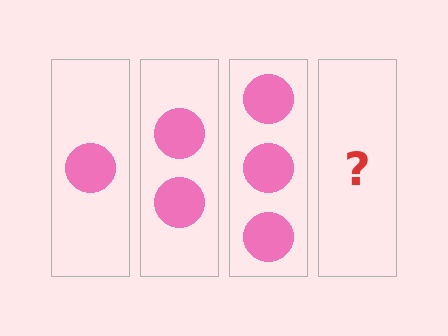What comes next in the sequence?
The next element should be 4 circles.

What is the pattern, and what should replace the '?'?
The pattern is that each step adds one more circle. The '?' should be 4 circles.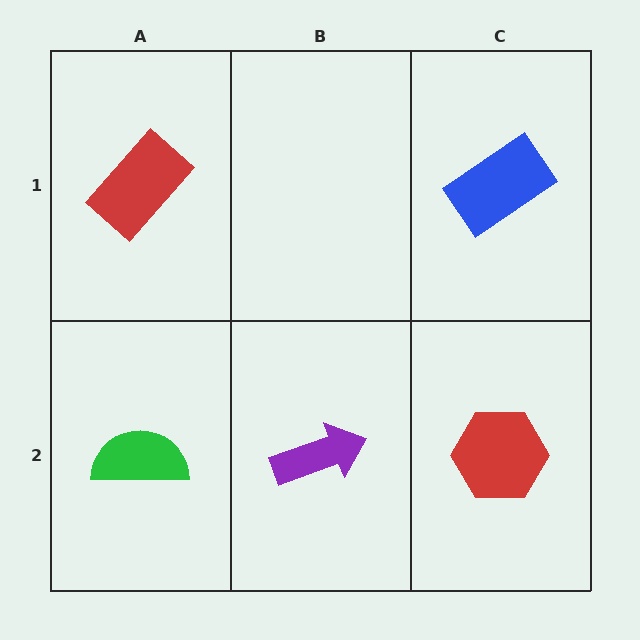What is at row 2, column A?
A green semicircle.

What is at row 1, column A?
A red rectangle.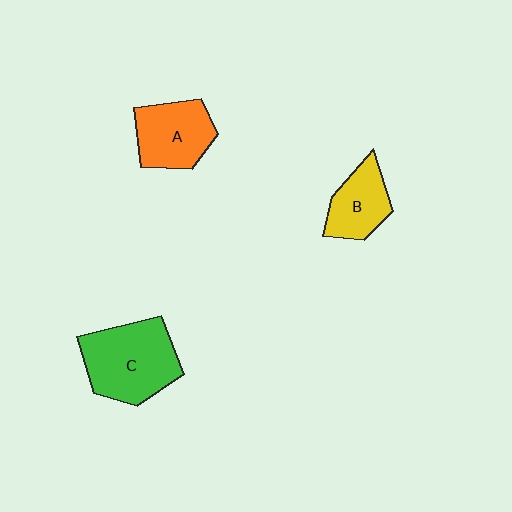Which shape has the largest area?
Shape C (green).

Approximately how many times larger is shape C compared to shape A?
Approximately 1.4 times.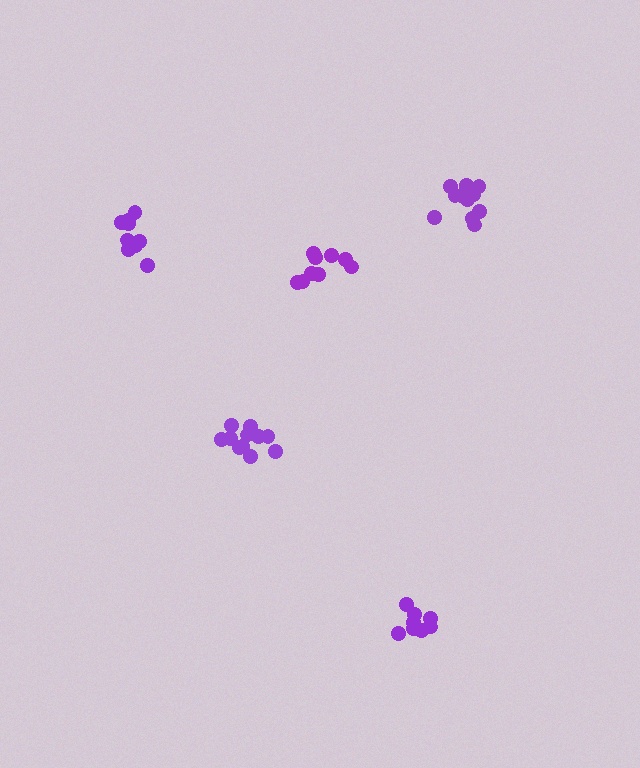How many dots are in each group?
Group 1: 11 dots, Group 2: 9 dots, Group 3: 11 dots, Group 4: 8 dots, Group 5: 9 dots (48 total).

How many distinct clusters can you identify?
There are 5 distinct clusters.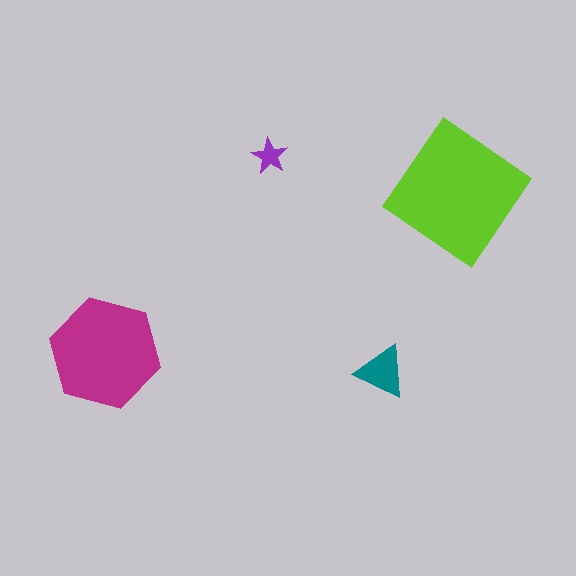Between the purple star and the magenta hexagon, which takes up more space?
The magenta hexagon.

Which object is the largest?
The lime diamond.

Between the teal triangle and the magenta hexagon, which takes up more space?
The magenta hexagon.